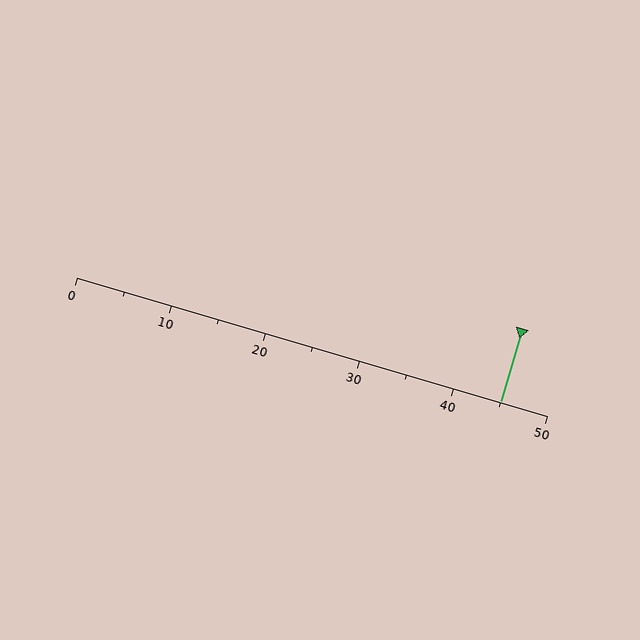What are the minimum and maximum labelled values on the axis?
The axis runs from 0 to 50.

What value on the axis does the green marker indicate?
The marker indicates approximately 45.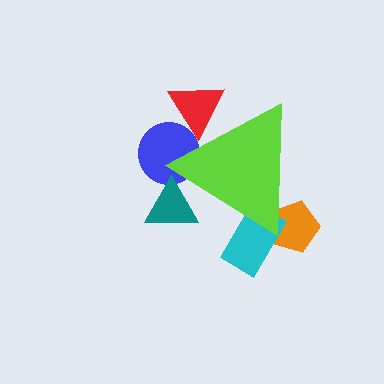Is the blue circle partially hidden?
Yes, the blue circle is partially hidden behind the lime triangle.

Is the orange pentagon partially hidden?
Yes, the orange pentagon is partially hidden behind the lime triangle.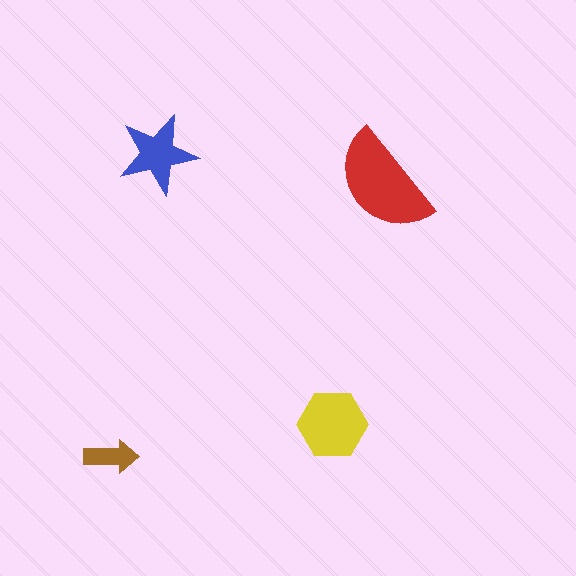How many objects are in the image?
There are 4 objects in the image.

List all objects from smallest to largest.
The brown arrow, the blue star, the yellow hexagon, the red semicircle.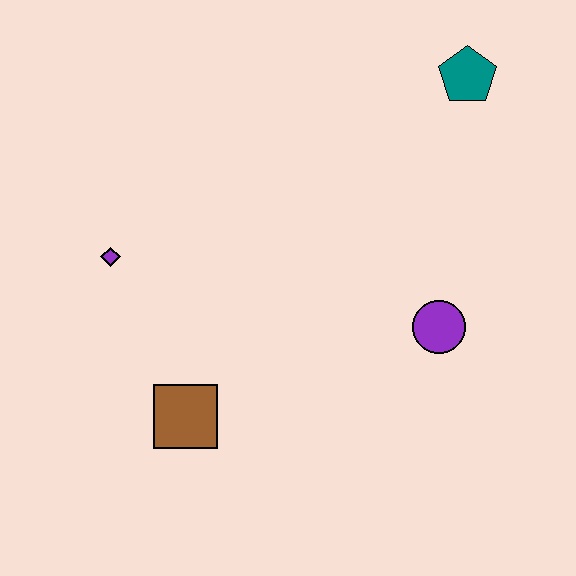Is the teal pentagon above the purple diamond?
Yes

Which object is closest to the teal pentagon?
The purple circle is closest to the teal pentagon.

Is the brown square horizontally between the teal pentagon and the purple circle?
No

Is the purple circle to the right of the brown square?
Yes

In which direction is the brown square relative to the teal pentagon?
The brown square is below the teal pentagon.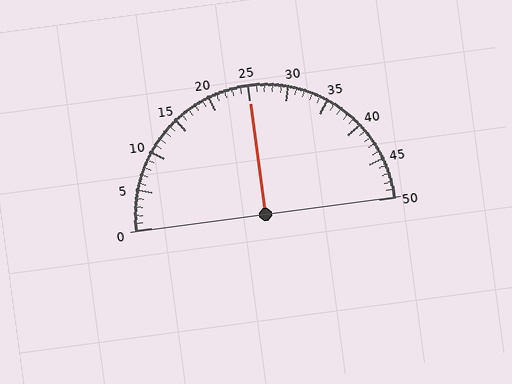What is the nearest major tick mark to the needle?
The nearest major tick mark is 25.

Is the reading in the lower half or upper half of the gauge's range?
The reading is in the upper half of the range (0 to 50).